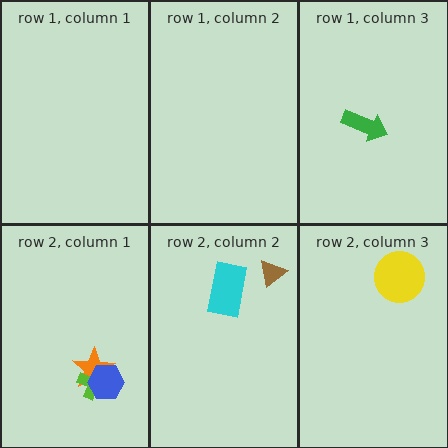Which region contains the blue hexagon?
The row 2, column 1 region.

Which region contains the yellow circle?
The row 2, column 3 region.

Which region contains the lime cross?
The row 2, column 1 region.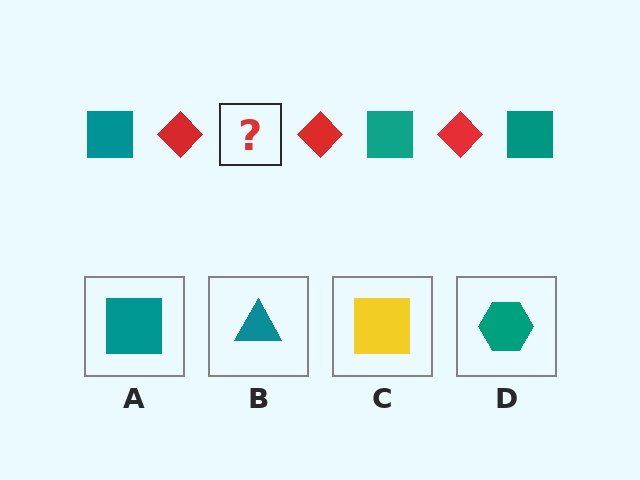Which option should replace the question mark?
Option A.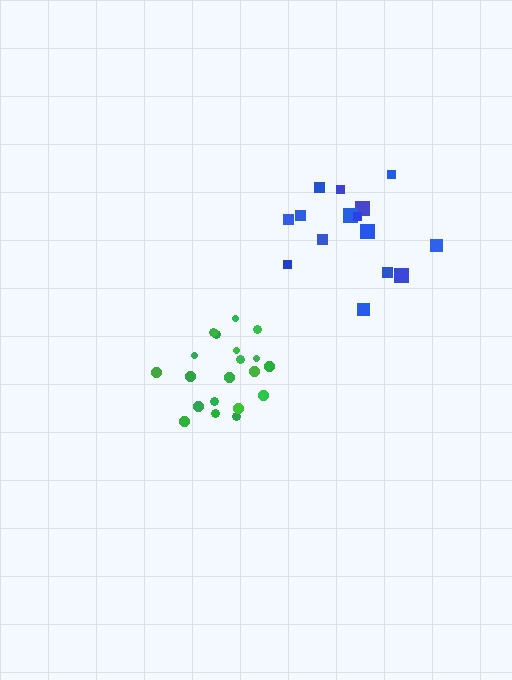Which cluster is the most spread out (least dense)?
Blue.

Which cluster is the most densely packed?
Green.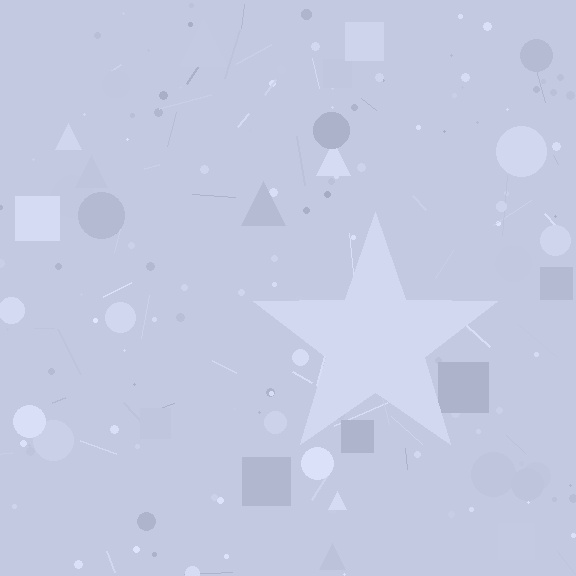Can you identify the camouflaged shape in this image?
The camouflaged shape is a star.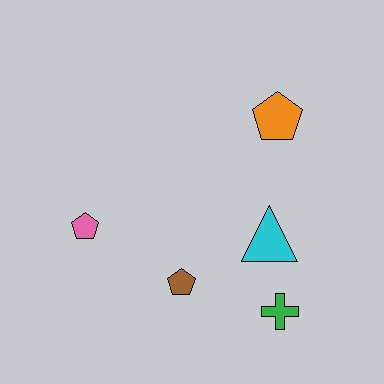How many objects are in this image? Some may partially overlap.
There are 5 objects.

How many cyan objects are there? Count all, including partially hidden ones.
There is 1 cyan object.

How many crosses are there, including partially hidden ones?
There is 1 cross.